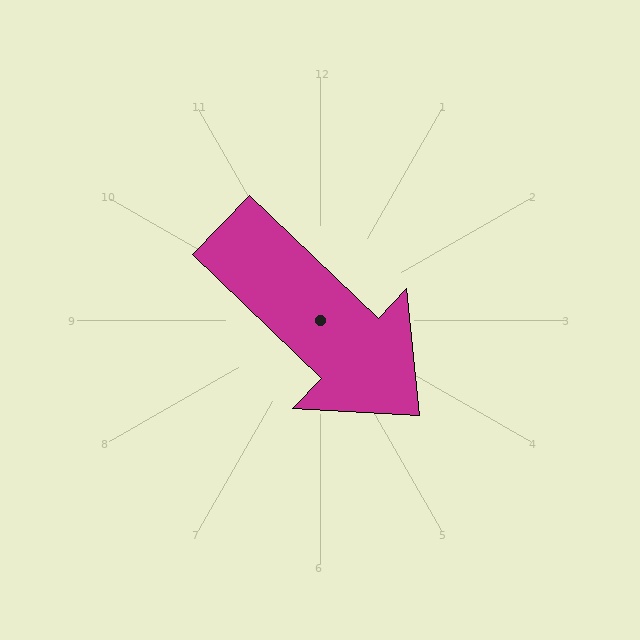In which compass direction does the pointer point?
Southeast.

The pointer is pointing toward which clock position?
Roughly 4 o'clock.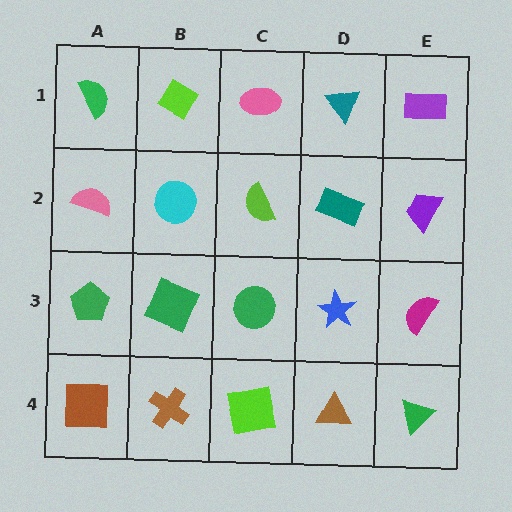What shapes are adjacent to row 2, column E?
A purple rectangle (row 1, column E), a magenta semicircle (row 3, column E), a teal rectangle (row 2, column D).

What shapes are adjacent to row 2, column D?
A teal triangle (row 1, column D), a blue star (row 3, column D), a lime semicircle (row 2, column C), a purple trapezoid (row 2, column E).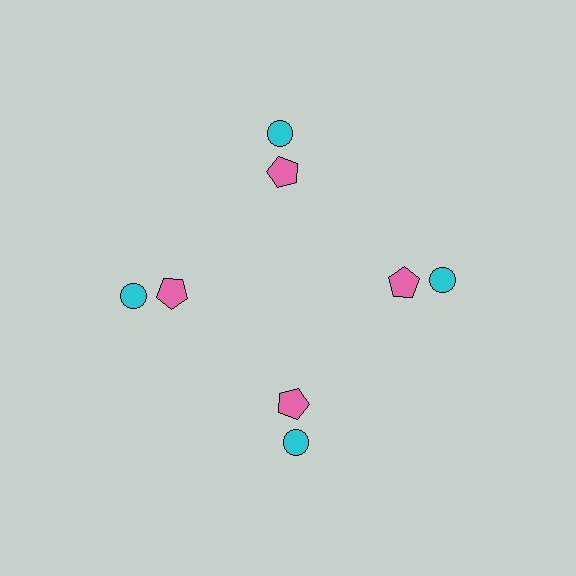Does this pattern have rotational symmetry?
Yes, this pattern has 4-fold rotational symmetry. It looks the same after rotating 90 degrees around the center.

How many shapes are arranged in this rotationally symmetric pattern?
There are 8 shapes, arranged in 4 groups of 2.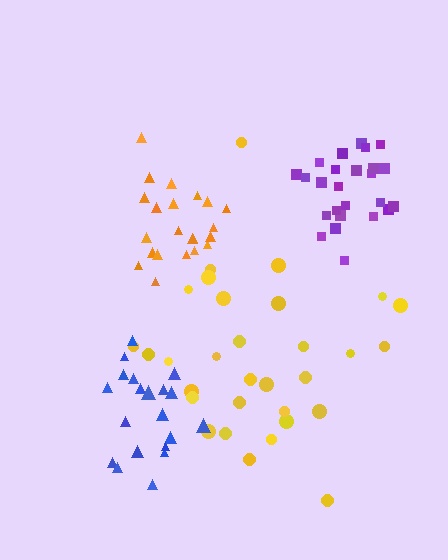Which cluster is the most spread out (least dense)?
Yellow.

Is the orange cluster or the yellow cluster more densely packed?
Orange.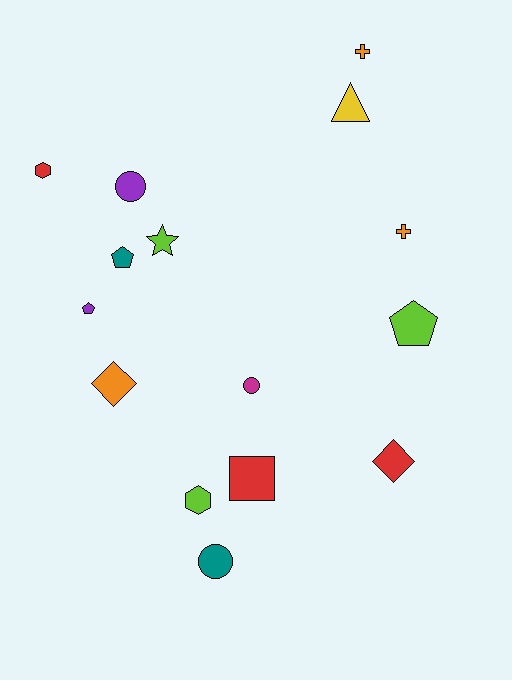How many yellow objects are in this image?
There is 1 yellow object.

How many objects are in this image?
There are 15 objects.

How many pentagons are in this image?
There are 3 pentagons.